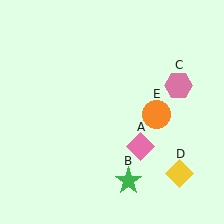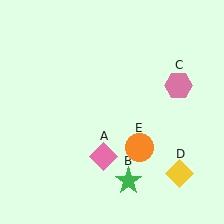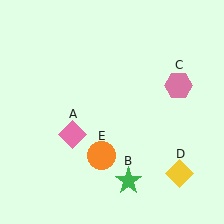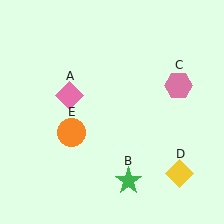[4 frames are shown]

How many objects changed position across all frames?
2 objects changed position: pink diamond (object A), orange circle (object E).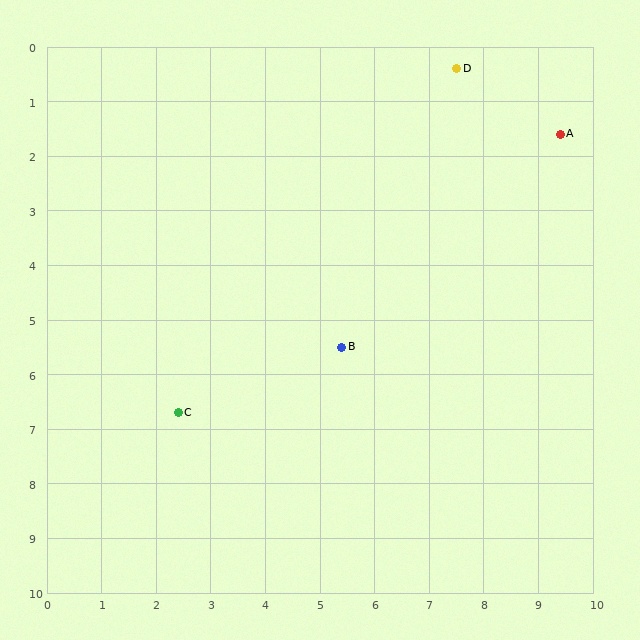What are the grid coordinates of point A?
Point A is at approximately (9.4, 1.6).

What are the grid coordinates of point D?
Point D is at approximately (7.5, 0.4).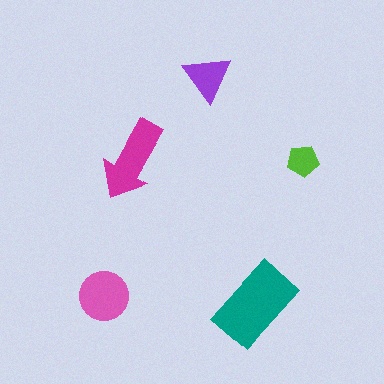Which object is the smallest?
The lime pentagon.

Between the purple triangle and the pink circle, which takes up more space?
The pink circle.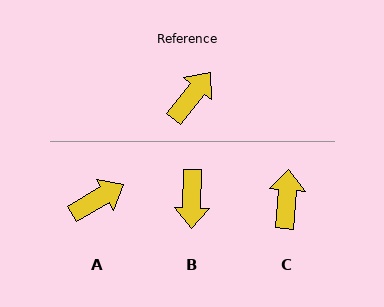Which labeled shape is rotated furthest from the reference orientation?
B, about 142 degrees away.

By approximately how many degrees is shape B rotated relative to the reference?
Approximately 142 degrees clockwise.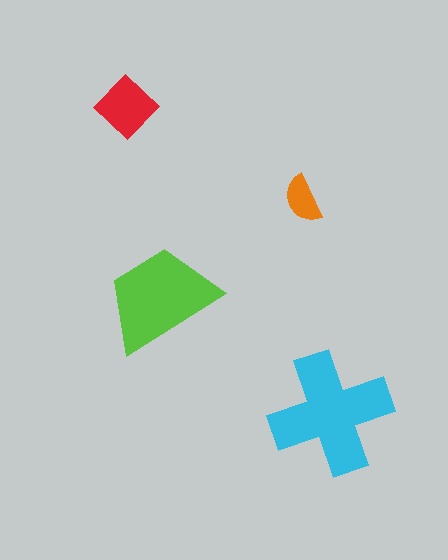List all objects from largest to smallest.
The cyan cross, the lime trapezoid, the red diamond, the orange semicircle.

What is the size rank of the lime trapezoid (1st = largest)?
2nd.